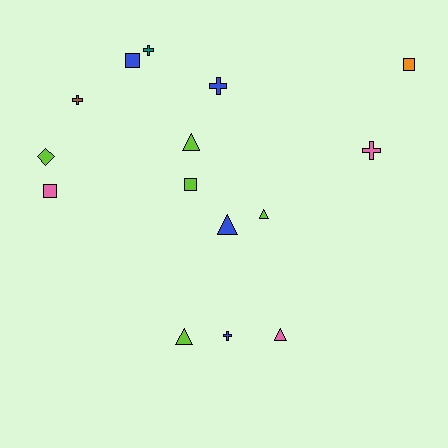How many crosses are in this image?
There are 5 crosses.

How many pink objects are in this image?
There are 3 pink objects.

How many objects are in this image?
There are 15 objects.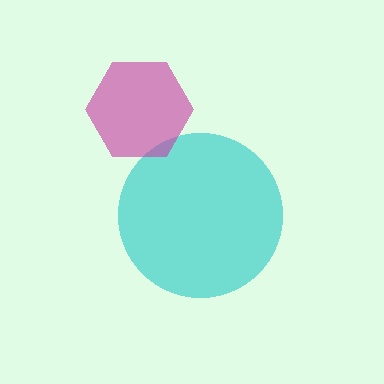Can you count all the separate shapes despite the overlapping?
Yes, there are 2 separate shapes.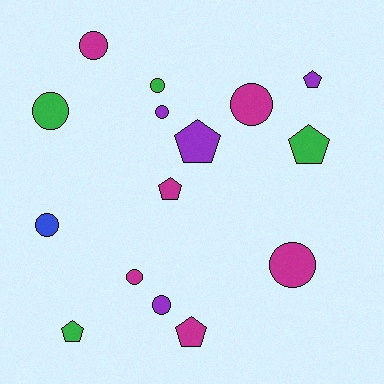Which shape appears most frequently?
Circle, with 9 objects.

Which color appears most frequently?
Magenta, with 6 objects.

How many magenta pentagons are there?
There are 2 magenta pentagons.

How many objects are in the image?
There are 15 objects.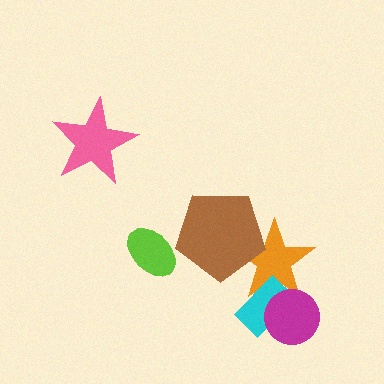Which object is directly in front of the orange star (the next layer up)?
The cyan rectangle is directly in front of the orange star.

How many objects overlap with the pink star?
0 objects overlap with the pink star.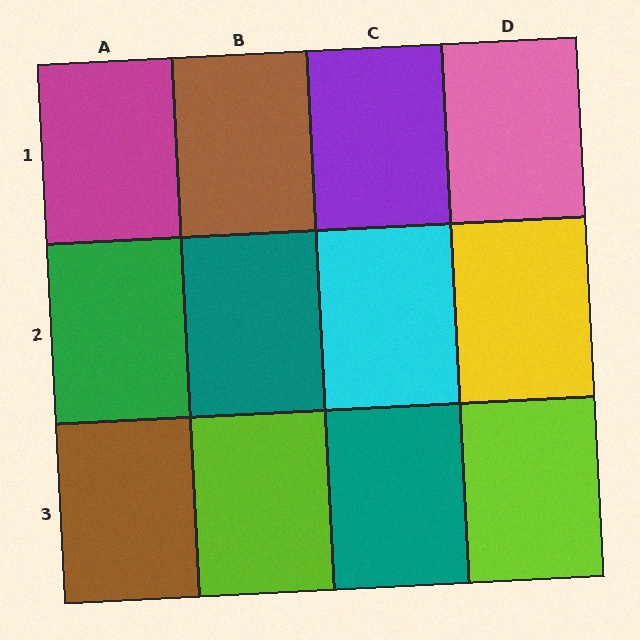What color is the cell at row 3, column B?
Lime.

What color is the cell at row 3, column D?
Lime.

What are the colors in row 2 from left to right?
Green, teal, cyan, yellow.